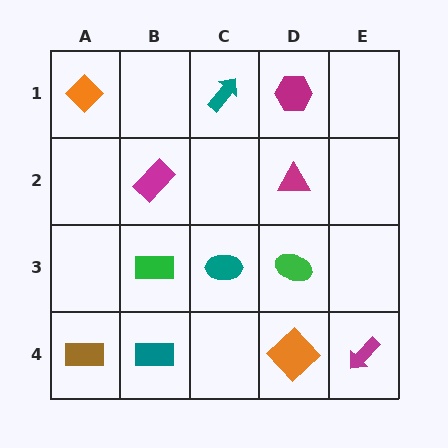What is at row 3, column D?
A green ellipse.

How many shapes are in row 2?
2 shapes.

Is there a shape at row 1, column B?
No, that cell is empty.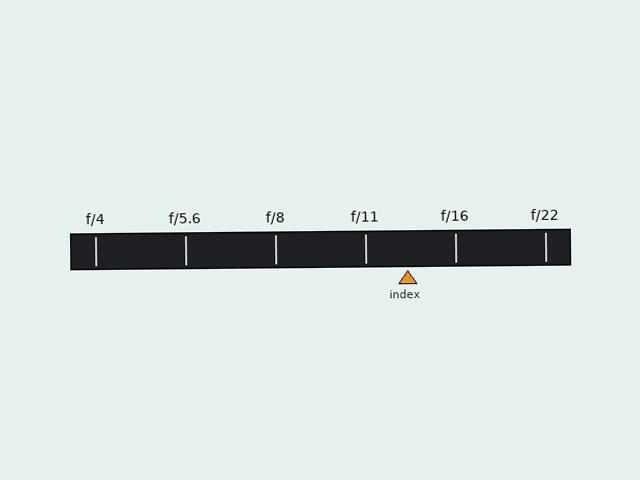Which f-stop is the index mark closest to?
The index mark is closest to f/11.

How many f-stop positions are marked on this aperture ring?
There are 6 f-stop positions marked.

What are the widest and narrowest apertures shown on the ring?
The widest aperture shown is f/4 and the narrowest is f/22.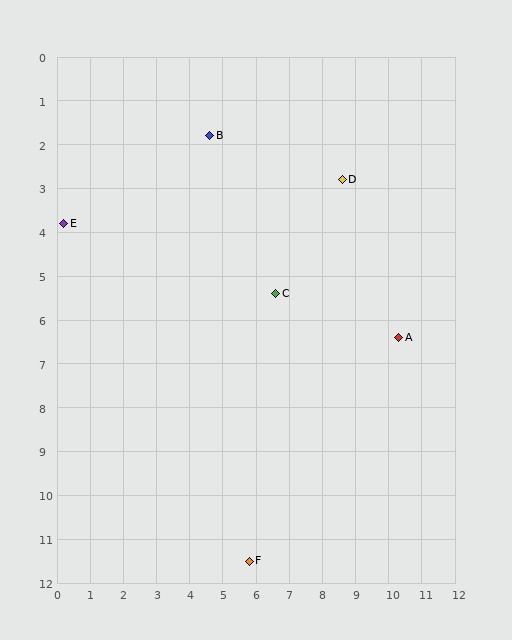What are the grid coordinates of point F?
Point F is at approximately (5.8, 11.5).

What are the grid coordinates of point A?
Point A is at approximately (10.3, 6.4).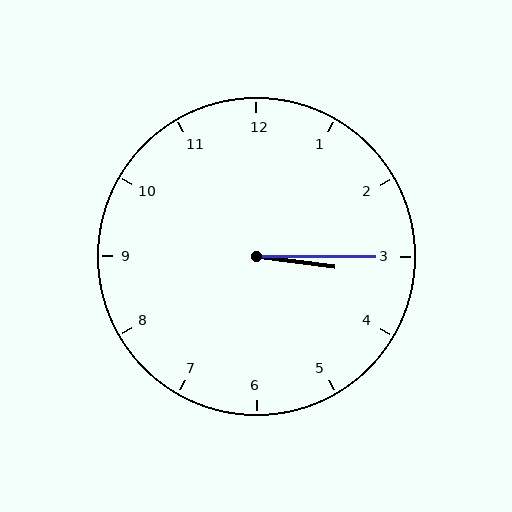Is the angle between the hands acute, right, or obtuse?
It is acute.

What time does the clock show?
3:15.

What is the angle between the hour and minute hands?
Approximately 8 degrees.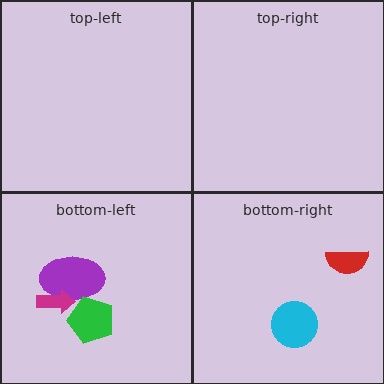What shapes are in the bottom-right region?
The red semicircle, the cyan circle.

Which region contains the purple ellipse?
The bottom-left region.